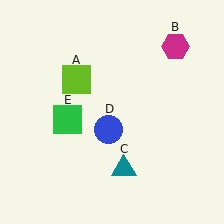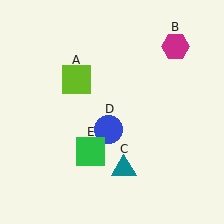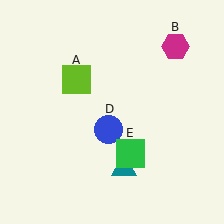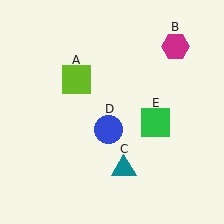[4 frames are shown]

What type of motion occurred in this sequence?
The green square (object E) rotated counterclockwise around the center of the scene.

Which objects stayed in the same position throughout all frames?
Lime square (object A) and magenta hexagon (object B) and teal triangle (object C) and blue circle (object D) remained stationary.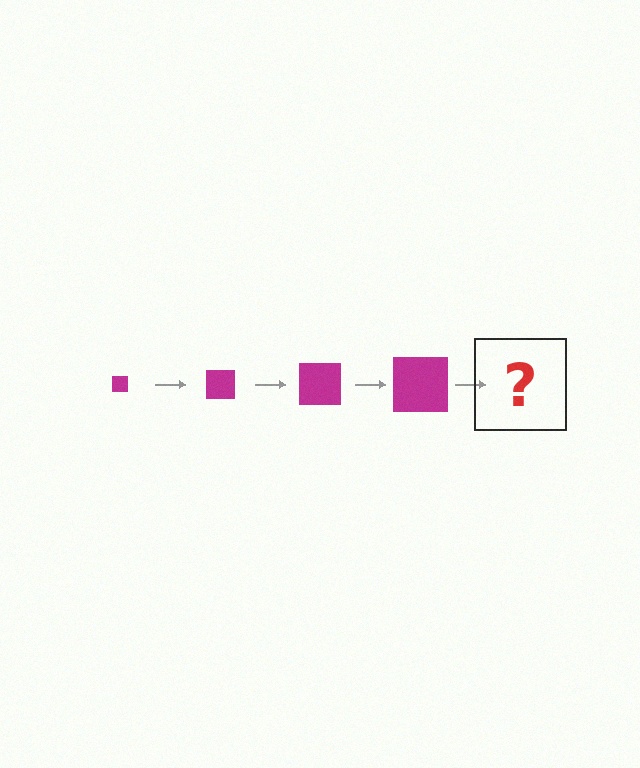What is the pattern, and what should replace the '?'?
The pattern is that the square gets progressively larger each step. The '?' should be a magenta square, larger than the previous one.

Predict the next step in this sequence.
The next step is a magenta square, larger than the previous one.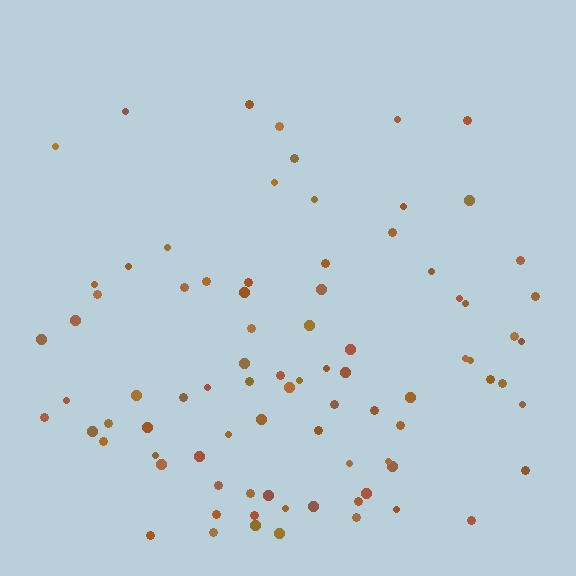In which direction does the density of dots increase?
From top to bottom, with the bottom side densest.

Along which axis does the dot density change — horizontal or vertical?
Vertical.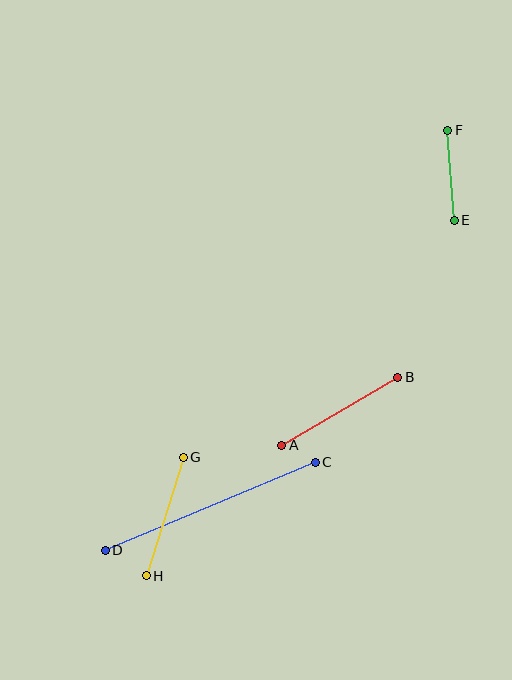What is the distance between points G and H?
The distance is approximately 124 pixels.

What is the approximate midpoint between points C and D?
The midpoint is at approximately (210, 506) pixels.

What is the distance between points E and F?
The distance is approximately 91 pixels.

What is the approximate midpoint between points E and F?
The midpoint is at approximately (451, 175) pixels.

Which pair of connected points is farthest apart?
Points C and D are farthest apart.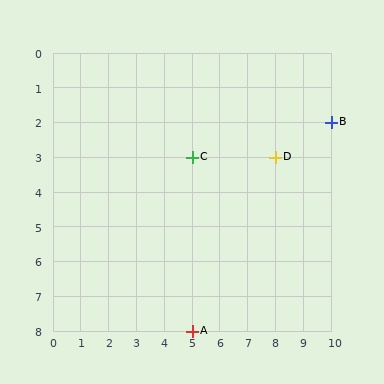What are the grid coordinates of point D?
Point D is at grid coordinates (8, 3).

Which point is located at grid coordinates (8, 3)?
Point D is at (8, 3).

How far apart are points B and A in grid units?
Points B and A are 5 columns and 6 rows apart (about 7.8 grid units diagonally).